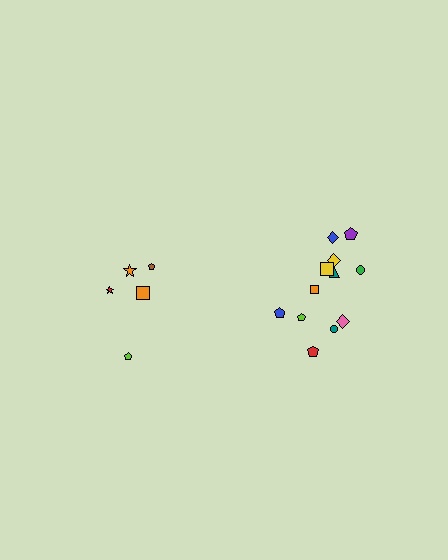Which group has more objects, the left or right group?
The right group.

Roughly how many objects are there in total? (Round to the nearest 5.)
Roughly 15 objects in total.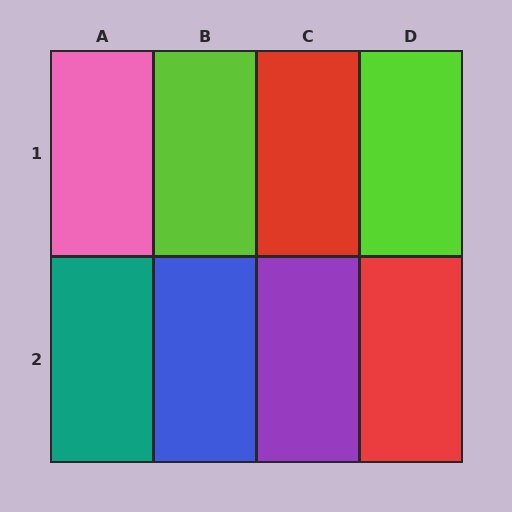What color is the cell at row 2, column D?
Red.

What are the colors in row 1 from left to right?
Pink, lime, red, lime.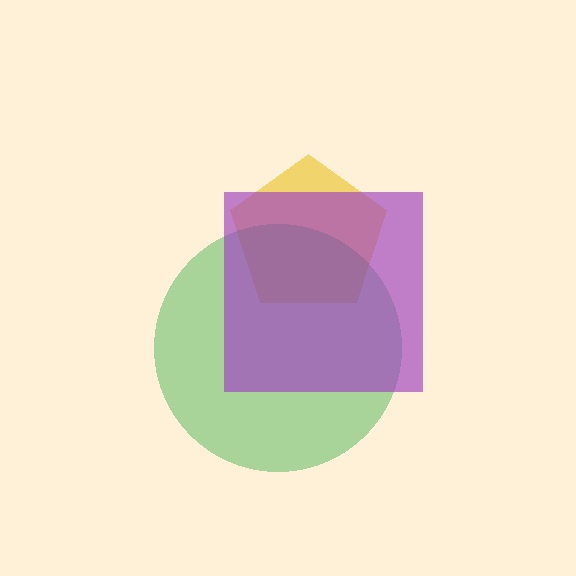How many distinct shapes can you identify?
There are 3 distinct shapes: a yellow pentagon, a green circle, a purple square.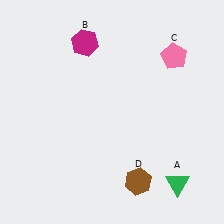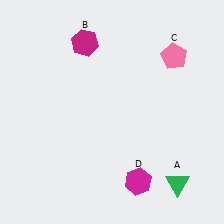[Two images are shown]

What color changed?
The hexagon (D) changed from brown in Image 1 to magenta in Image 2.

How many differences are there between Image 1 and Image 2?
There is 1 difference between the two images.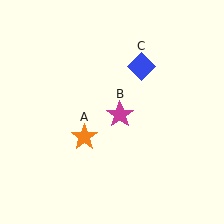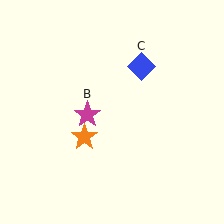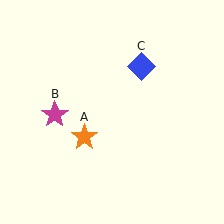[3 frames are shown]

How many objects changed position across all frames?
1 object changed position: magenta star (object B).